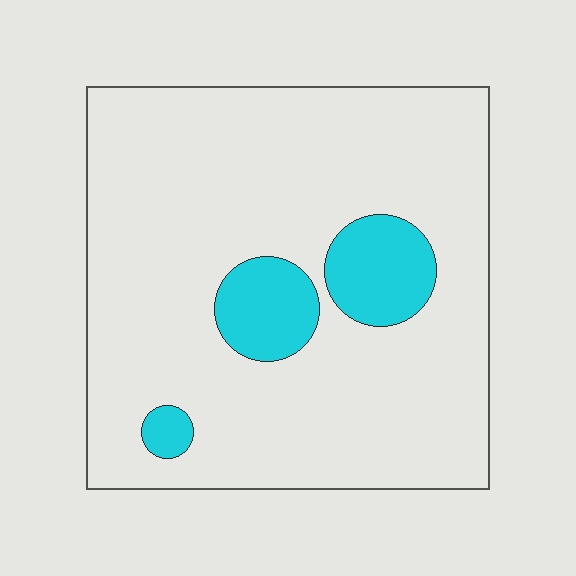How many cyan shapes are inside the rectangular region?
3.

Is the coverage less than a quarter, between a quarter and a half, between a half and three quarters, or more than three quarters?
Less than a quarter.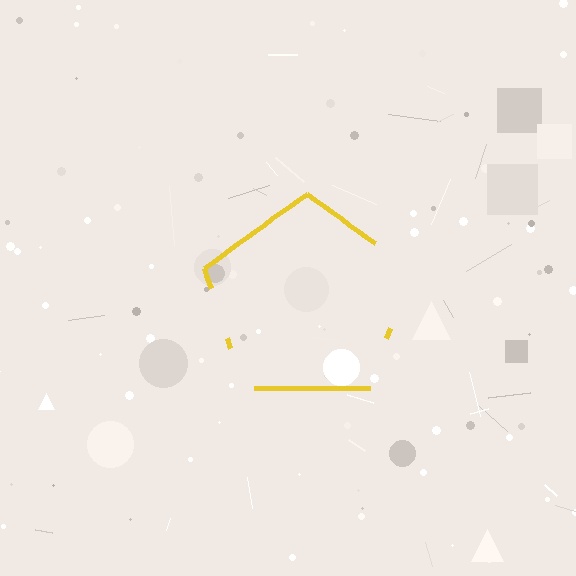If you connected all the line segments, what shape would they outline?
They would outline a pentagon.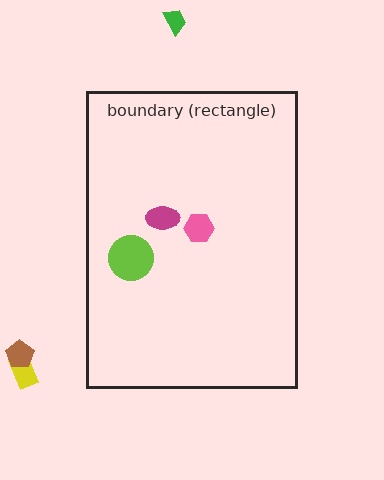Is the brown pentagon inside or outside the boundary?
Outside.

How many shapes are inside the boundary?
3 inside, 3 outside.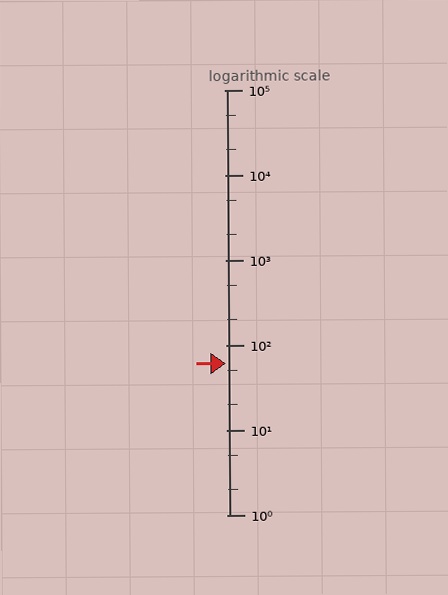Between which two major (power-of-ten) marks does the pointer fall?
The pointer is between 10 and 100.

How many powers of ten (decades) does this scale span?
The scale spans 5 decades, from 1 to 100000.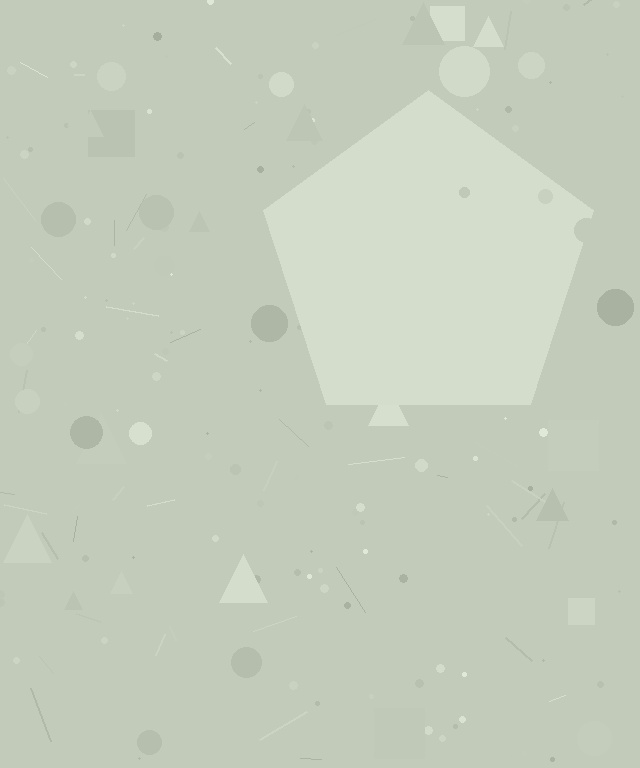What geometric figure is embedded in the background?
A pentagon is embedded in the background.